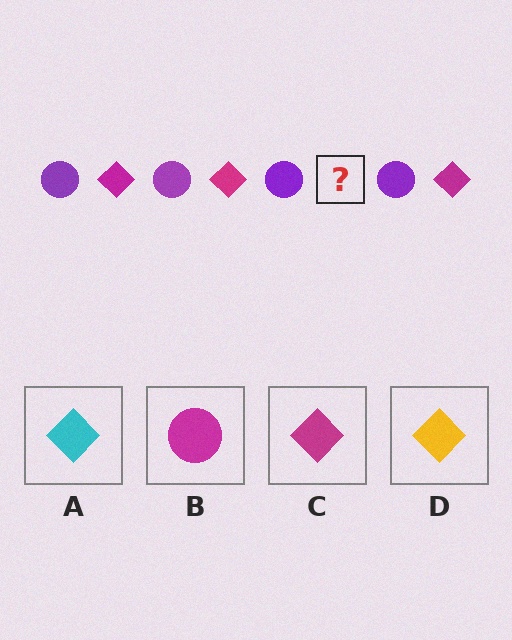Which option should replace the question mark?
Option C.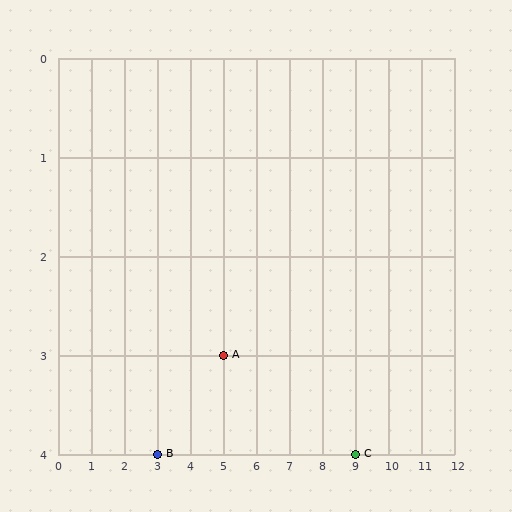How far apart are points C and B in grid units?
Points C and B are 6 columns apart.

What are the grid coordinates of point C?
Point C is at grid coordinates (9, 4).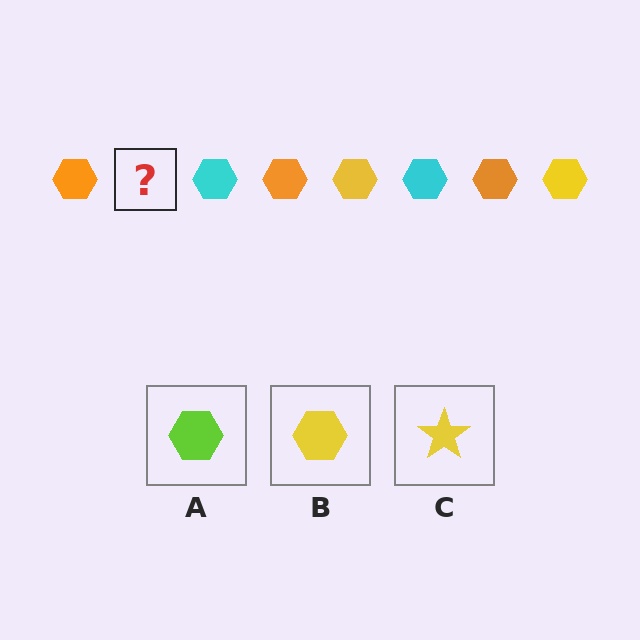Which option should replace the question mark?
Option B.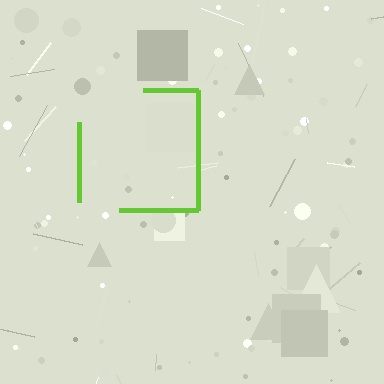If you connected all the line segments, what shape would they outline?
They would outline a square.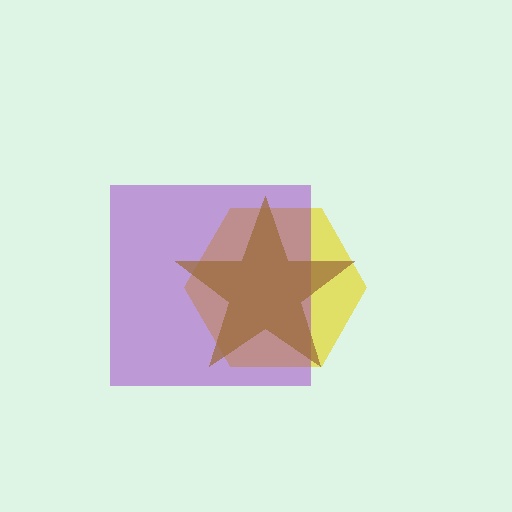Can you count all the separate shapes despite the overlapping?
Yes, there are 3 separate shapes.